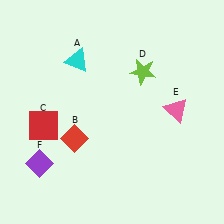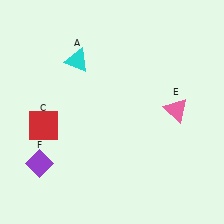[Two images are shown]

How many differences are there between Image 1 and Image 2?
There are 2 differences between the two images.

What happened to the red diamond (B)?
The red diamond (B) was removed in Image 2. It was in the bottom-left area of Image 1.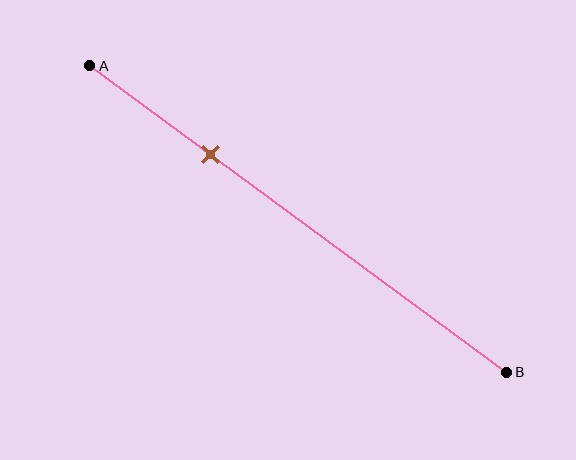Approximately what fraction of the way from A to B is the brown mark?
The brown mark is approximately 30% of the way from A to B.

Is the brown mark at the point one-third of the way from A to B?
No, the mark is at about 30% from A, not at the 33% one-third point.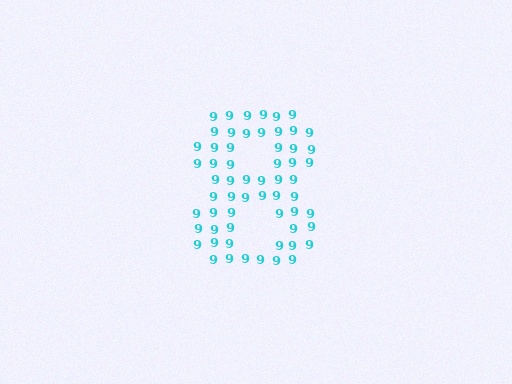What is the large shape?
The large shape is the digit 8.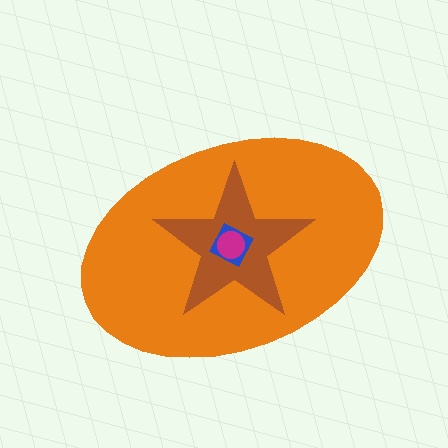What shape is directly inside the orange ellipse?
The brown star.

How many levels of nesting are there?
4.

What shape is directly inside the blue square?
The magenta circle.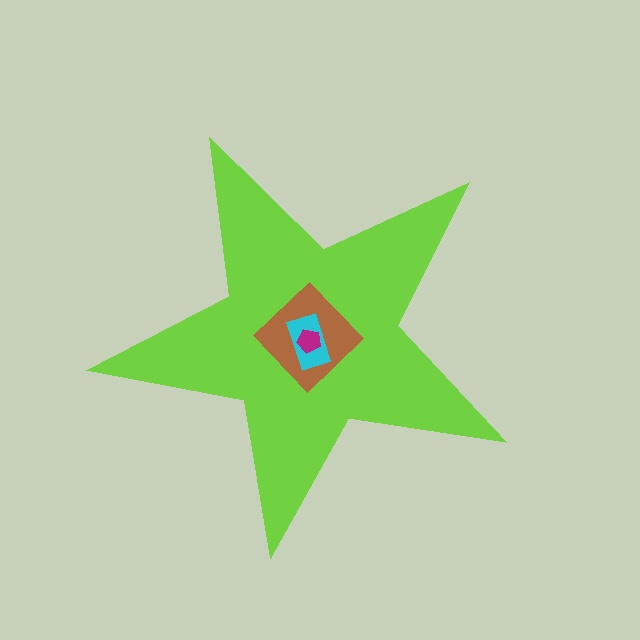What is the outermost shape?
The lime star.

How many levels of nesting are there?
4.